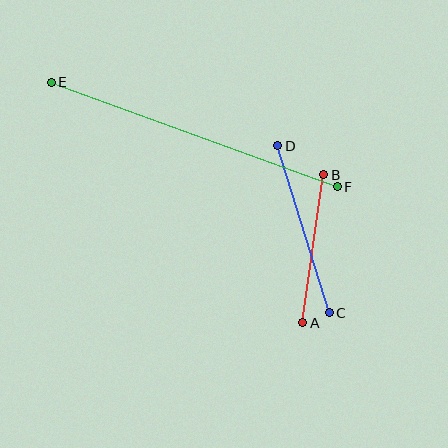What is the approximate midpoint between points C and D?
The midpoint is at approximately (304, 229) pixels.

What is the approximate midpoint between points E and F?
The midpoint is at approximately (194, 134) pixels.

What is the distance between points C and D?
The distance is approximately 175 pixels.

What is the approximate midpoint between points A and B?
The midpoint is at approximately (313, 249) pixels.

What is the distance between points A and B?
The distance is approximately 150 pixels.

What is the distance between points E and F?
The distance is approximately 304 pixels.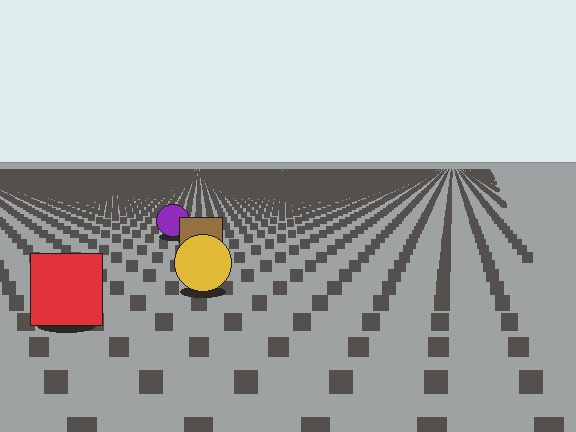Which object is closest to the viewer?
The red square is closest. The texture marks near it are larger and more spread out.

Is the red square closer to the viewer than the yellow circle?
Yes. The red square is closer — you can tell from the texture gradient: the ground texture is coarser near it.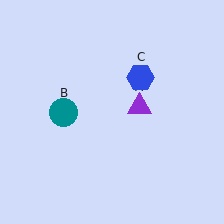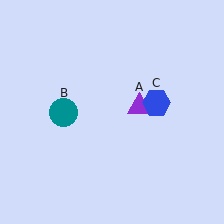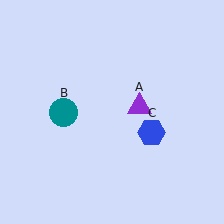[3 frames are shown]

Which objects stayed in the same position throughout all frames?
Purple triangle (object A) and teal circle (object B) remained stationary.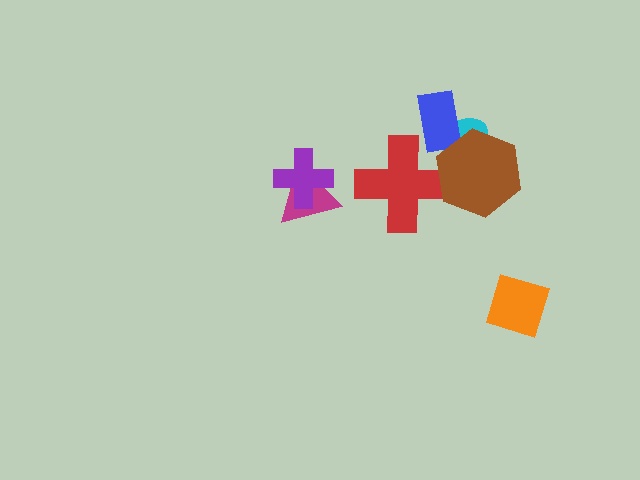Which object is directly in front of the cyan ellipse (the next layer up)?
The blue rectangle is directly in front of the cyan ellipse.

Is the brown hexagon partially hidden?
No, no other shape covers it.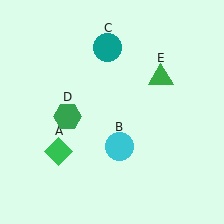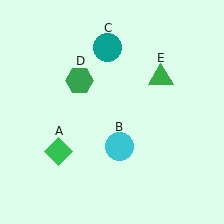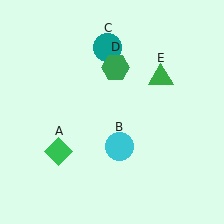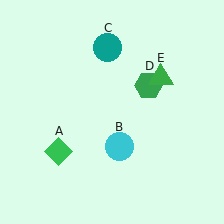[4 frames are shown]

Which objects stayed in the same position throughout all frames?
Green diamond (object A) and cyan circle (object B) and teal circle (object C) and green triangle (object E) remained stationary.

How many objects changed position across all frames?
1 object changed position: green hexagon (object D).